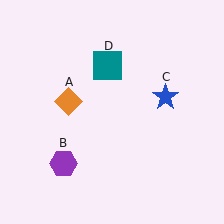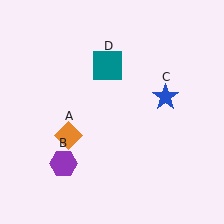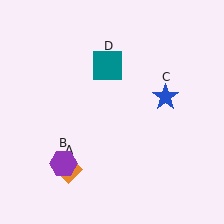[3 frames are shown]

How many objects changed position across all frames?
1 object changed position: orange diamond (object A).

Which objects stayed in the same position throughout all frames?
Purple hexagon (object B) and blue star (object C) and teal square (object D) remained stationary.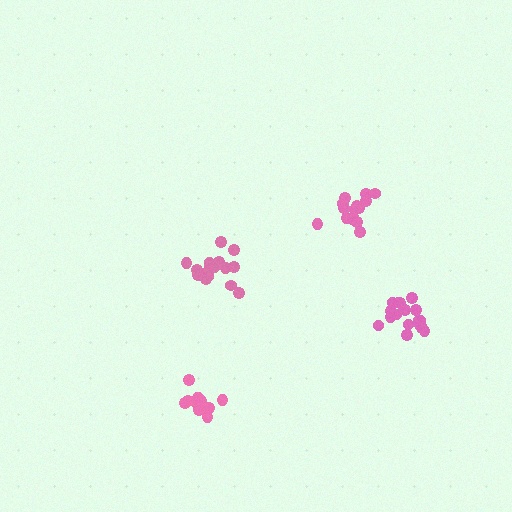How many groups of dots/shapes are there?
There are 4 groups.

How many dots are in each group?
Group 1: 15 dots, Group 2: 13 dots, Group 3: 17 dots, Group 4: 17 dots (62 total).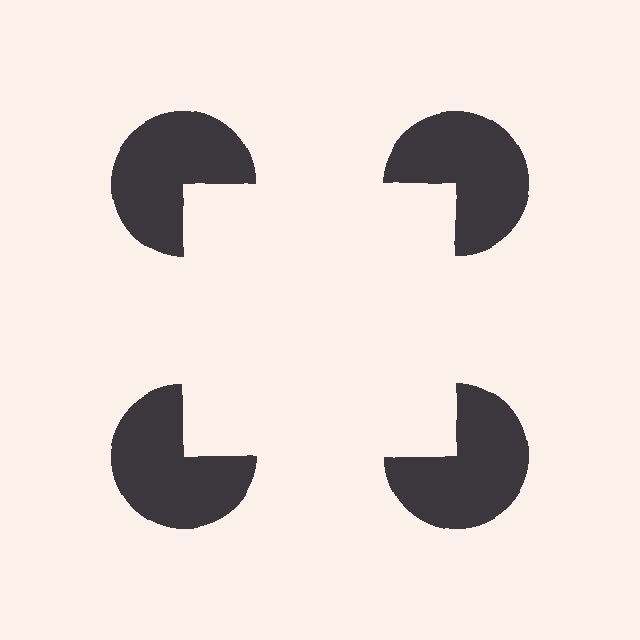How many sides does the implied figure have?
4 sides.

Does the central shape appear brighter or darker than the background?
It typically appears slightly brighter than the background, even though no actual brightness change is drawn.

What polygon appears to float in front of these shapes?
An illusory square — its edges are inferred from the aligned wedge cuts in the pac-man discs, not physically drawn.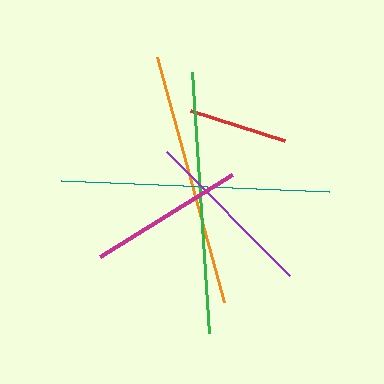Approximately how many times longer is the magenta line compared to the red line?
The magenta line is approximately 1.6 times the length of the red line.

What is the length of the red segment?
The red segment is approximately 98 pixels long.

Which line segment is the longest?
The teal line is the longest at approximately 268 pixels.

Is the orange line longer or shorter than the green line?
The green line is longer than the orange line.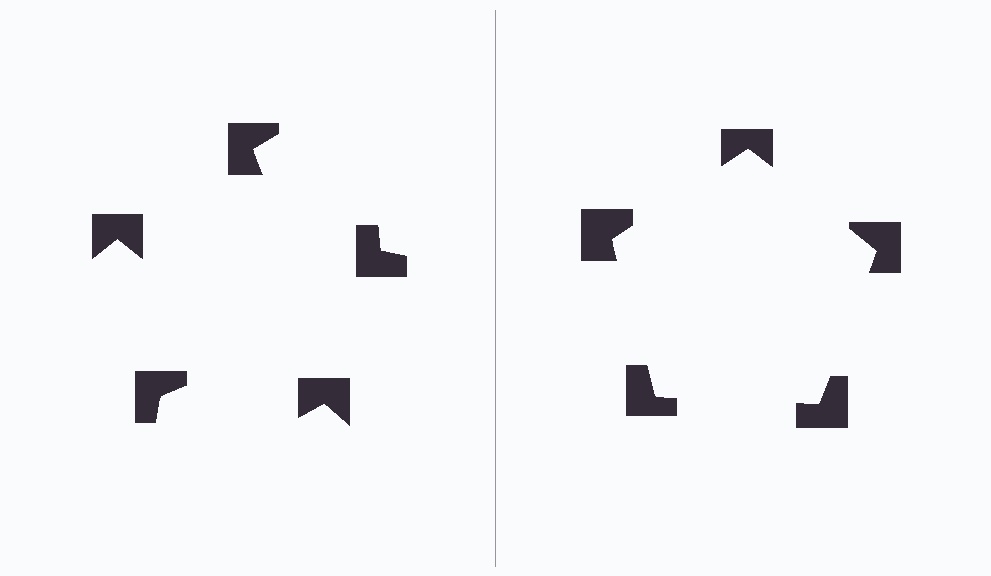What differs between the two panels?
The notched squares are positioned identically on both sides; only the wedge orientations differ. On the right they align to a pentagon; on the left they are misaligned.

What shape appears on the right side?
An illusory pentagon.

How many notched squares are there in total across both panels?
10 — 5 on each side.